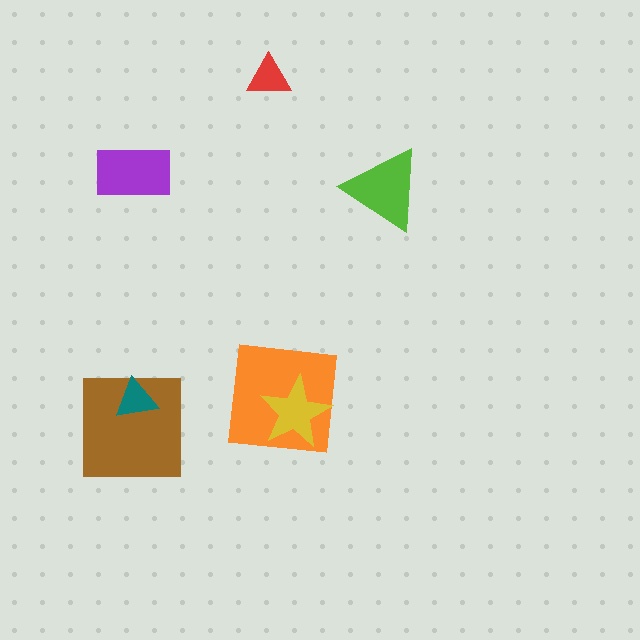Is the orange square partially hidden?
Yes, it is partially covered by another shape.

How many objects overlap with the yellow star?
1 object overlaps with the yellow star.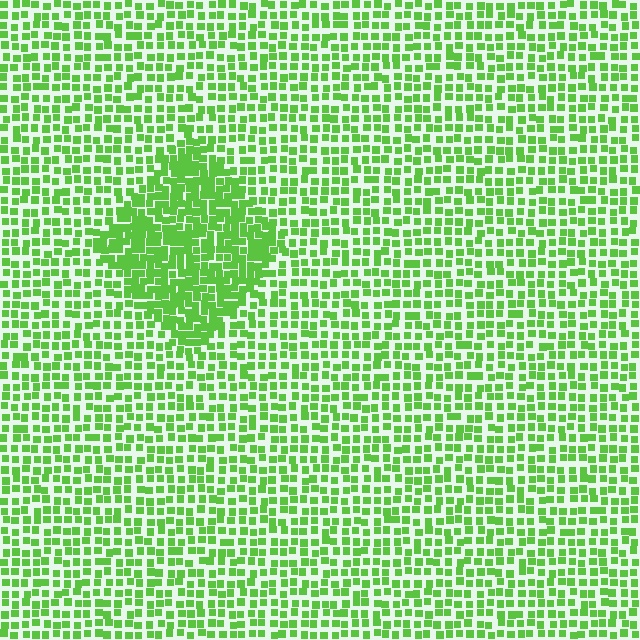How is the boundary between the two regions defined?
The boundary is defined by a change in element density (approximately 1.8x ratio). All elements are the same color, size, and shape.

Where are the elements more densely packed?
The elements are more densely packed inside the diamond boundary.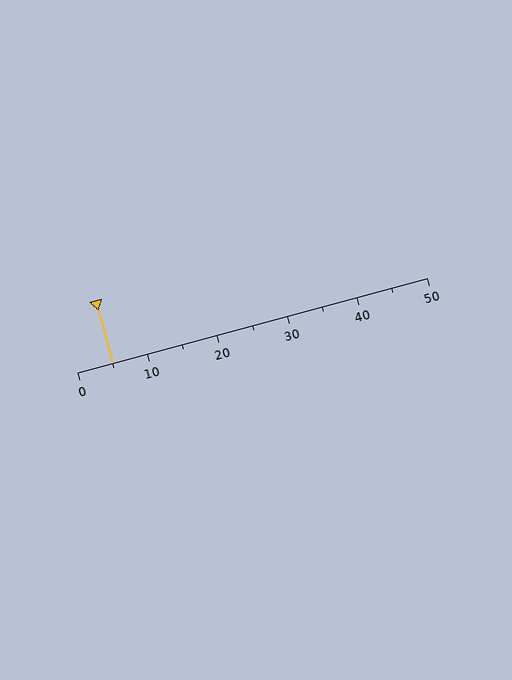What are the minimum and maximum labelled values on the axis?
The axis runs from 0 to 50.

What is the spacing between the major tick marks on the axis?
The major ticks are spaced 10 apart.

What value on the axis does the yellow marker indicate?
The marker indicates approximately 5.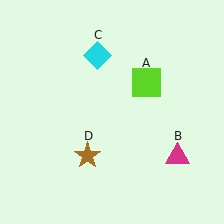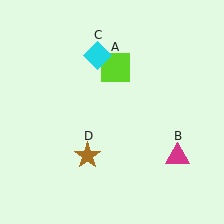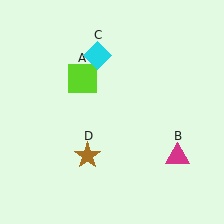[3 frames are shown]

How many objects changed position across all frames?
1 object changed position: lime square (object A).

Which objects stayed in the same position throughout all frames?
Magenta triangle (object B) and cyan diamond (object C) and brown star (object D) remained stationary.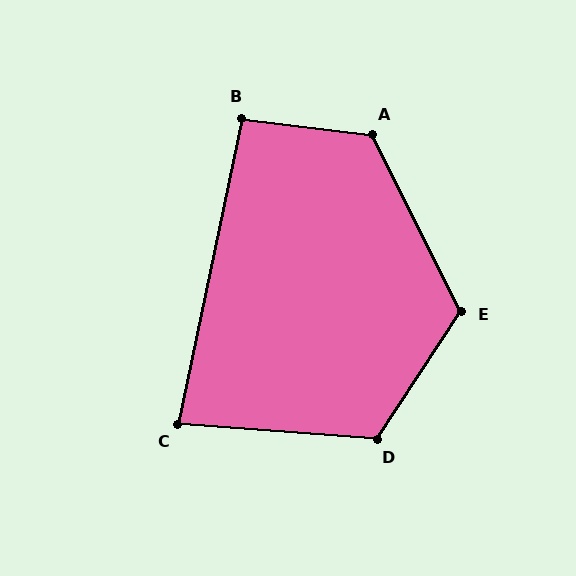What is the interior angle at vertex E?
Approximately 120 degrees (obtuse).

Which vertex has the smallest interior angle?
C, at approximately 82 degrees.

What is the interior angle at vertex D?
Approximately 120 degrees (obtuse).